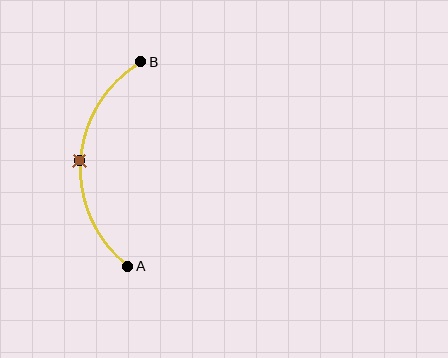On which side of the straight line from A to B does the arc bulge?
The arc bulges to the left of the straight line connecting A and B.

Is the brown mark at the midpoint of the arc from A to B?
Yes. The brown mark lies on the arc at equal arc-length from both A and B — it is the arc midpoint.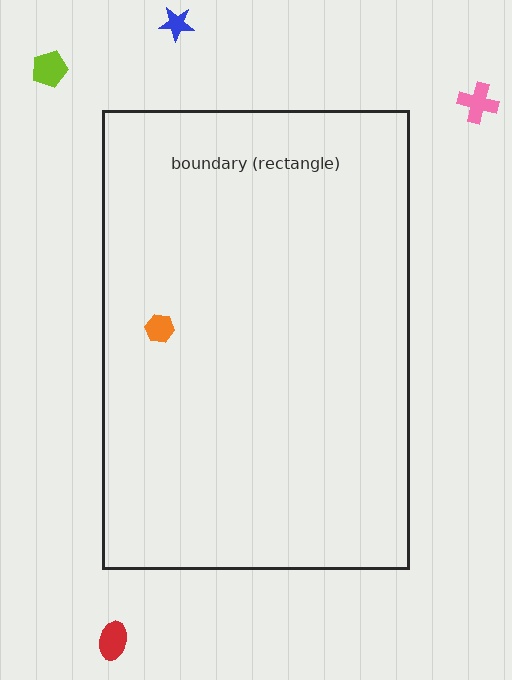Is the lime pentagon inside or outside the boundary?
Outside.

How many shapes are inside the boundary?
1 inside, 4 outside.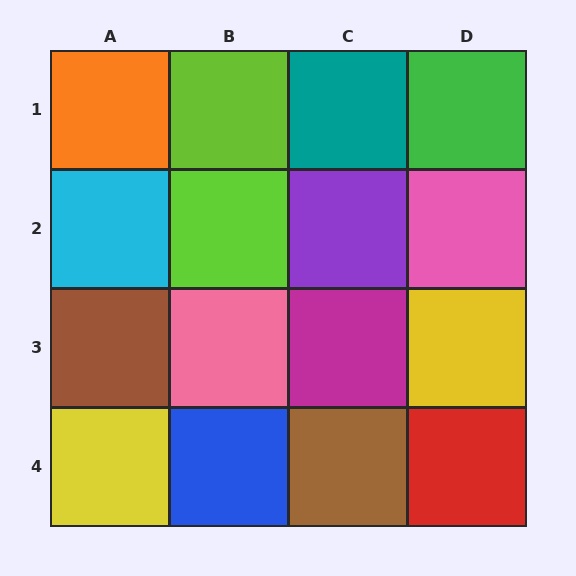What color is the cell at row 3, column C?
Magenta.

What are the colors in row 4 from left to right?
Yellow, blue, brown, red.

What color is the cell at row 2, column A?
Cyan.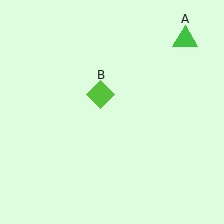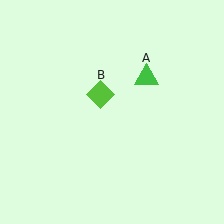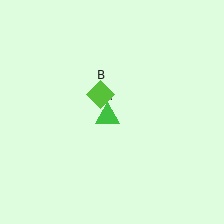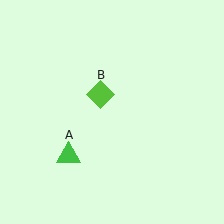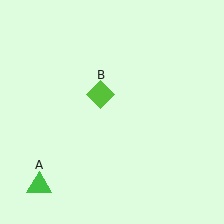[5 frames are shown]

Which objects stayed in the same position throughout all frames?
Lime diamond (object B) remained stationary.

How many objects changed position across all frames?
1 object changed position: green triangle (object A).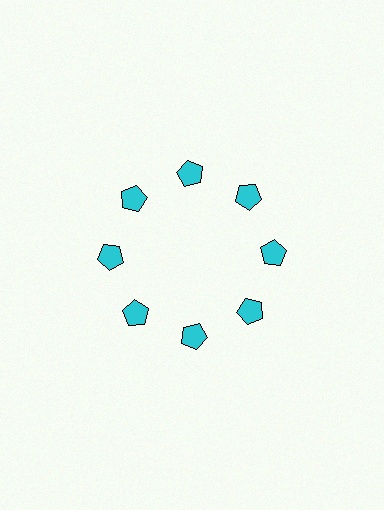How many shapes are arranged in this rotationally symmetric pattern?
There are 8 shapes, arranged in 8 groups of 1.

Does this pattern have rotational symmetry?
Yes, this pattern has 8-fold rotational symmetry. It looks the same after rotating 45 degrees around the center.